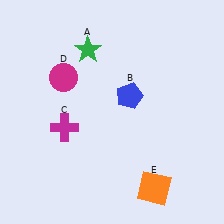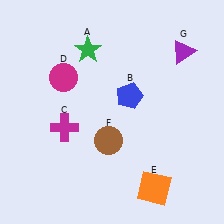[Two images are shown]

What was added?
A brown circle (F), a purple triangle (G) were added in Image 2.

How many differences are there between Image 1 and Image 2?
There are 2 differences between the two images.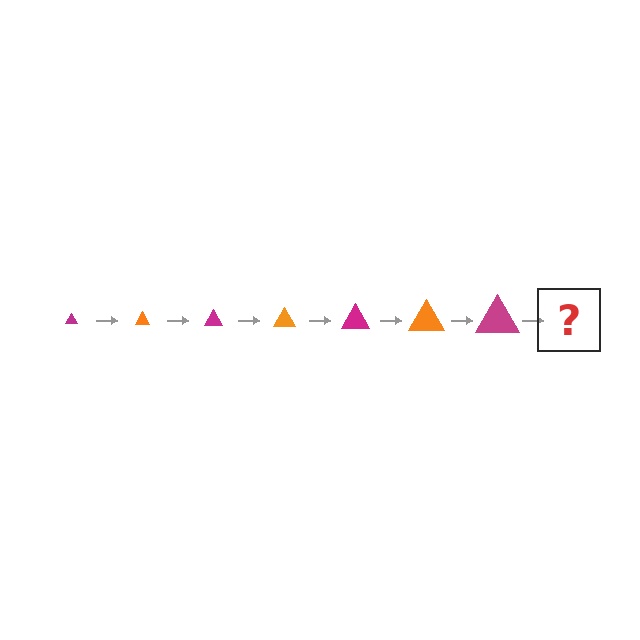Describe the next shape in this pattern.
It should be an orange triangle, larger than the previous one.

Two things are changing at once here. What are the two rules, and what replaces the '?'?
The two rules are that the triangle grows larger each step and the color cycles through magenta and orange. The '?' should be an orange triangle, larger than the previous one.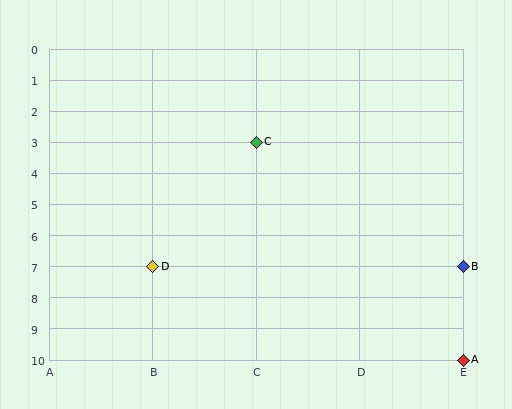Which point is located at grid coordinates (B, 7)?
Point D is at (B, 7).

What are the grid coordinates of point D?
Point D is at grid coordinates (B, 7).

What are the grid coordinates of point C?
Point C is at grid coordinates (C, 3).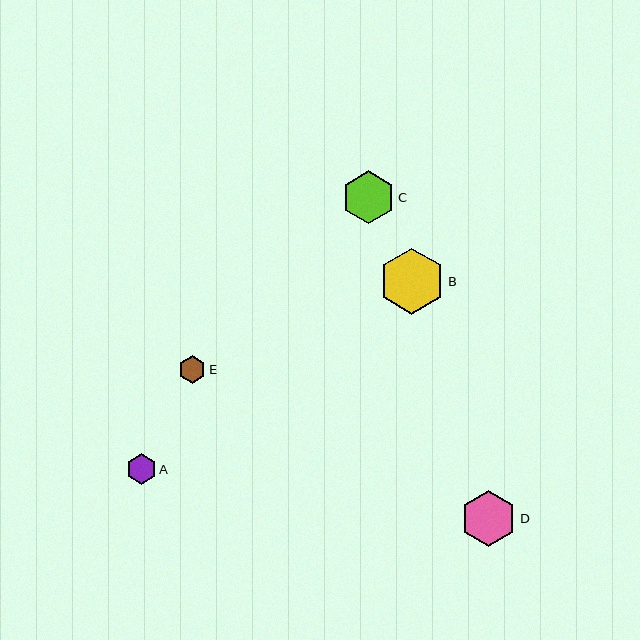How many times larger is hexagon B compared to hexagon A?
Hexagon B is approximately 2.2 times the size of hexagon A.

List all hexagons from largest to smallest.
From largest to smallest: B, D, C, A, E.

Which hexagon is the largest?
Hexagon B is the largest with a size of approximately 66 pixels.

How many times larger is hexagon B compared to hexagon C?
Hexagon B is approximately 1.2 times the size of hexagon C.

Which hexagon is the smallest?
Hexagon E is the smallest with a size of approximately 28 pixels.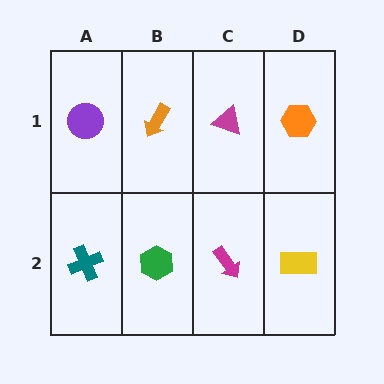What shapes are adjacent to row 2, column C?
A magenta triangle (row 1, column C), a green hexagon (row 2, column B), a yellow rectangle (row 2, column D).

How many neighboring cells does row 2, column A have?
2.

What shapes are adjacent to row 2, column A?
A purple circle (row 1, column A), a green hexagon (row 2, column B).